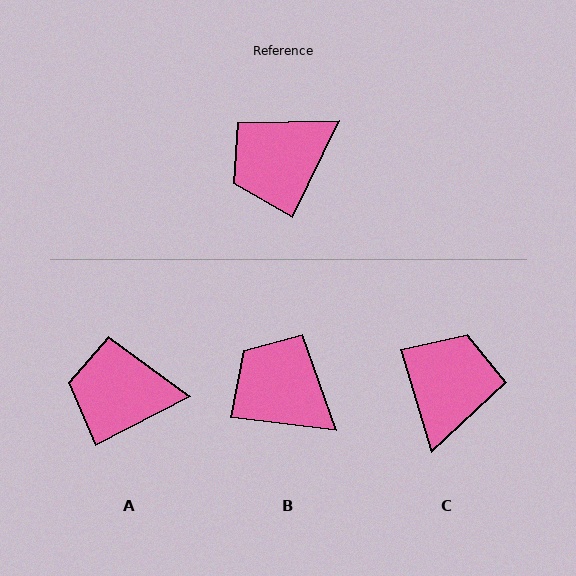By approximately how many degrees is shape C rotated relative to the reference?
Approximately 138 degrees clockwise.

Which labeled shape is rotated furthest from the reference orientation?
C, about 138 degrees away.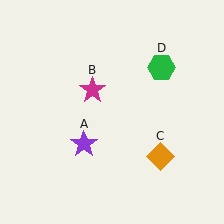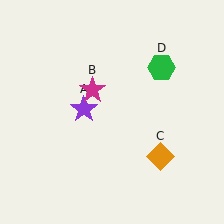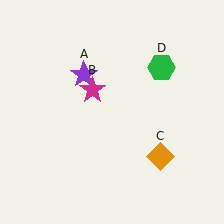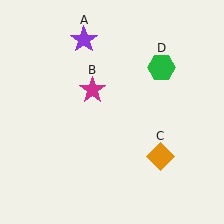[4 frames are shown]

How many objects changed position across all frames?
1 object changed position: purple star (object A).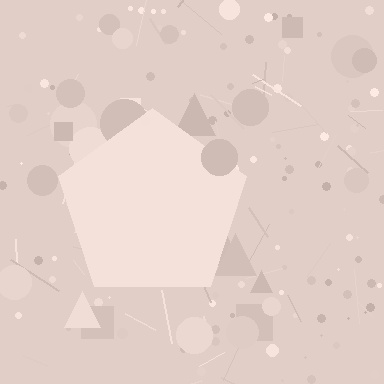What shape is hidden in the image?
A pentagon is hidden in the image.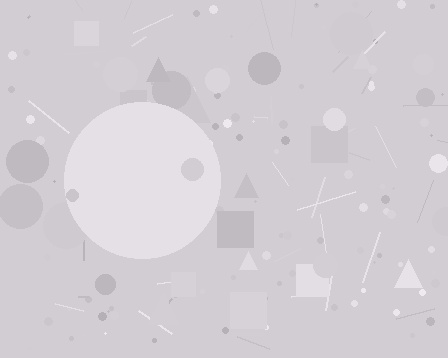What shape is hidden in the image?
A circle is hidden in the image.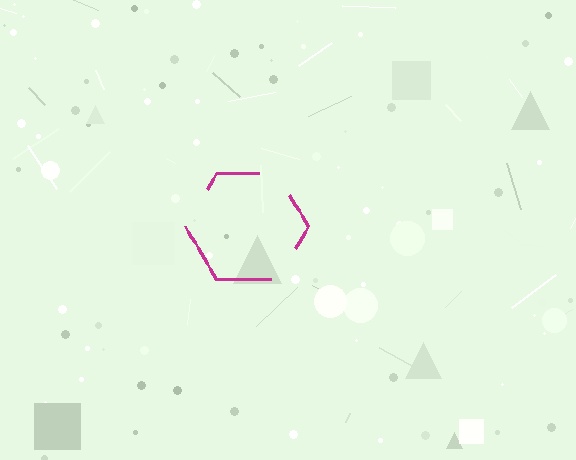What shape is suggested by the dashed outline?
The dashed outline suggests a hexagon.